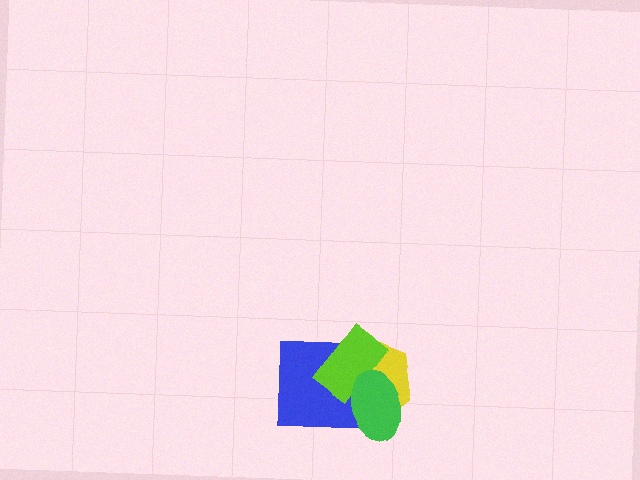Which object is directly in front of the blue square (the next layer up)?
The lime rectangle is directly in front of the blue square.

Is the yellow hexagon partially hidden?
Yes, it is partially covered by another shape.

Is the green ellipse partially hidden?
No, no other shape covers it.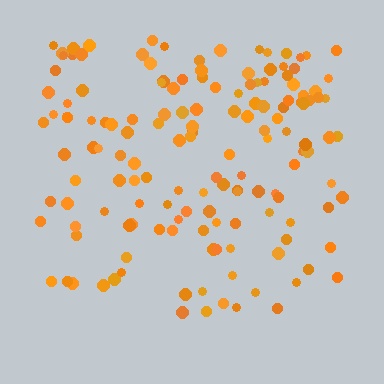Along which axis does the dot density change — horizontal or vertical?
Vertical.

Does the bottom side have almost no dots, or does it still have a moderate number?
Still a moderate number, just noticeably fewer than the top.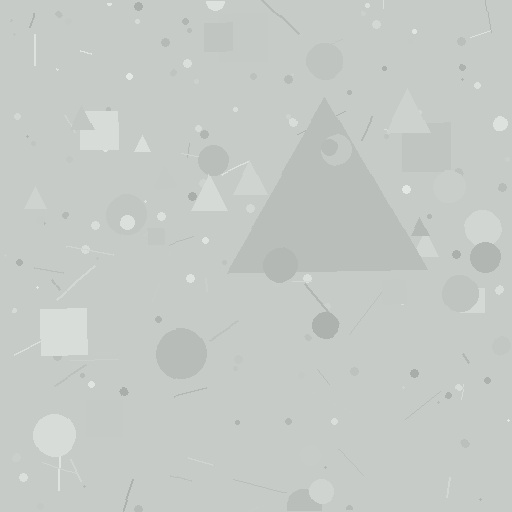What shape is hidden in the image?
A triangle is hidden in the image.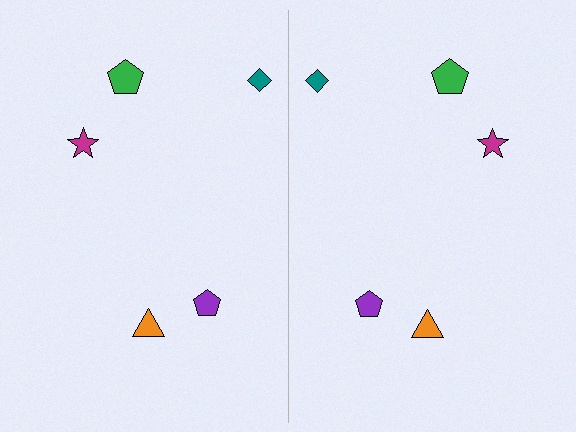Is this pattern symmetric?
Yes, this pattern has bilateral (reflection) symmetry.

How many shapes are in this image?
There are 10 shapes in this image.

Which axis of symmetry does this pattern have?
The pattern has a vertical axis of symmetry running through the center of the image.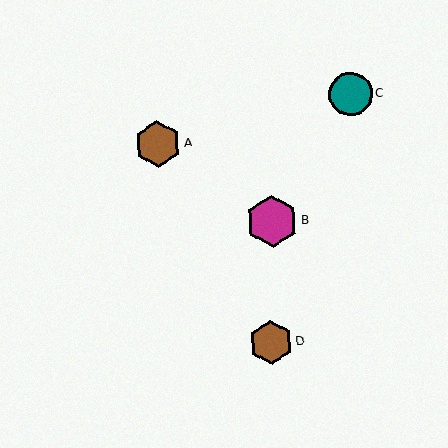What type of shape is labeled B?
Shape B is a magenta hexagon.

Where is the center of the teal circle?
The center of the teal circle is at (351, 94).